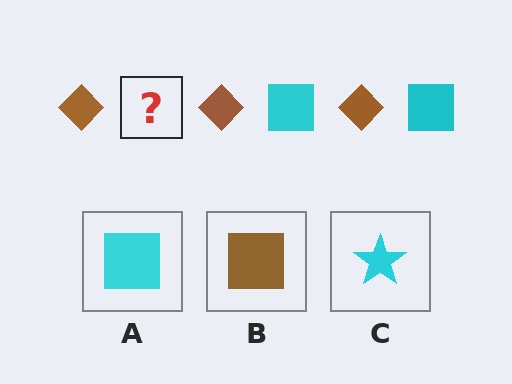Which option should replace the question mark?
Option A.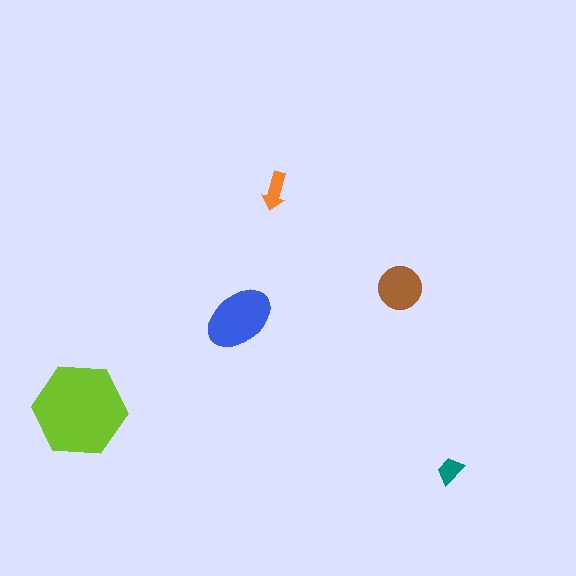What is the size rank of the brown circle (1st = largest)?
3rd.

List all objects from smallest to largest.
The teal trapezoid, the orange arrow, the brown circle, the blue ellipse, the lime hexagon.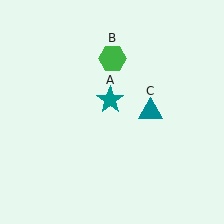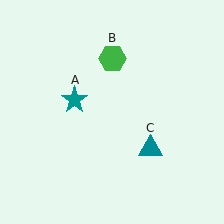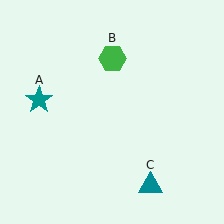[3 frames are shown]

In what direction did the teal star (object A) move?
The teal star (object A) moved left.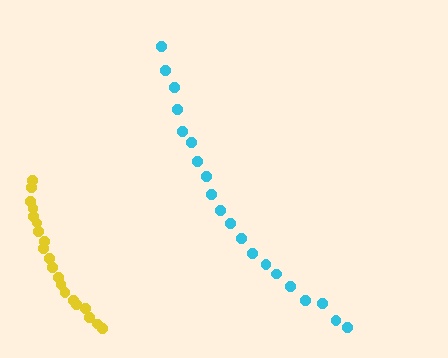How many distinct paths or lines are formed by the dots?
There are 2 distinct paths.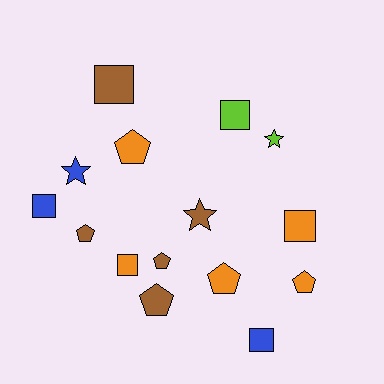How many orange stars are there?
There are no orange stars.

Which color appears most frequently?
Brown, with 5 objects.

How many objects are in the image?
There are 15 objects.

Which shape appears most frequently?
Pentagon, with 6 objects.